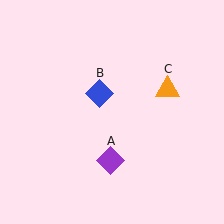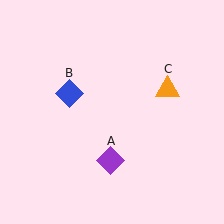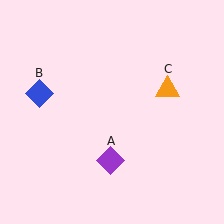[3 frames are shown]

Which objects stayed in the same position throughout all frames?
Purple diamond (object A) and orange triangle (object C) remained stationary.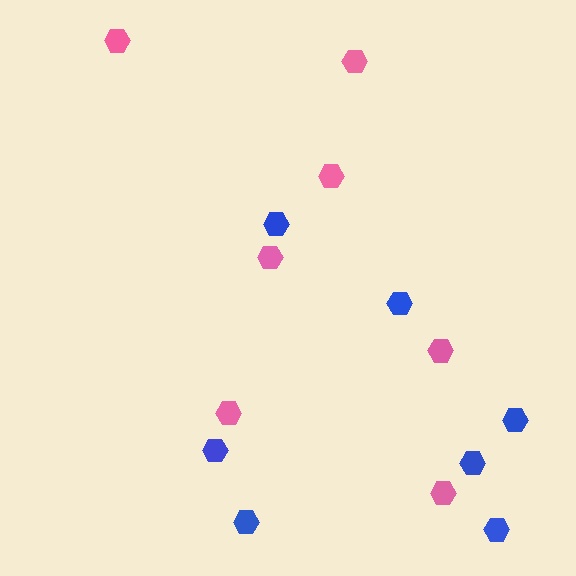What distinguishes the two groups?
There are 2 groups: one group of blue hexagons (7) and one group of pink hexagons (7).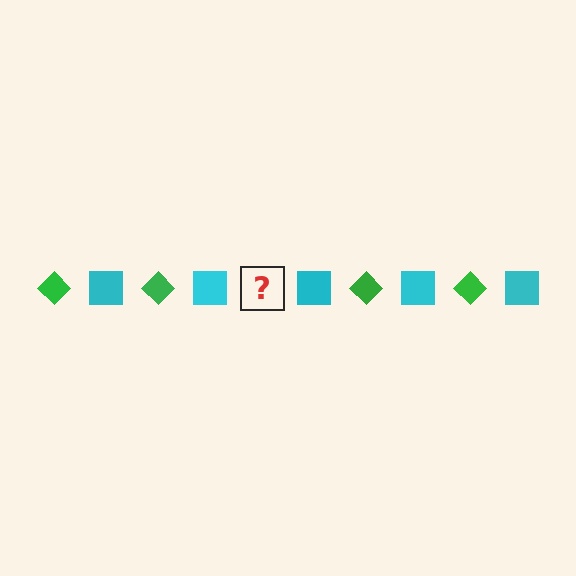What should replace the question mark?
The question mark should be replaced with a green diamond.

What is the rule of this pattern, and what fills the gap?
The rule is that the pattern alternates between green diamond and cyan square. The gap should be filled with a green diamond.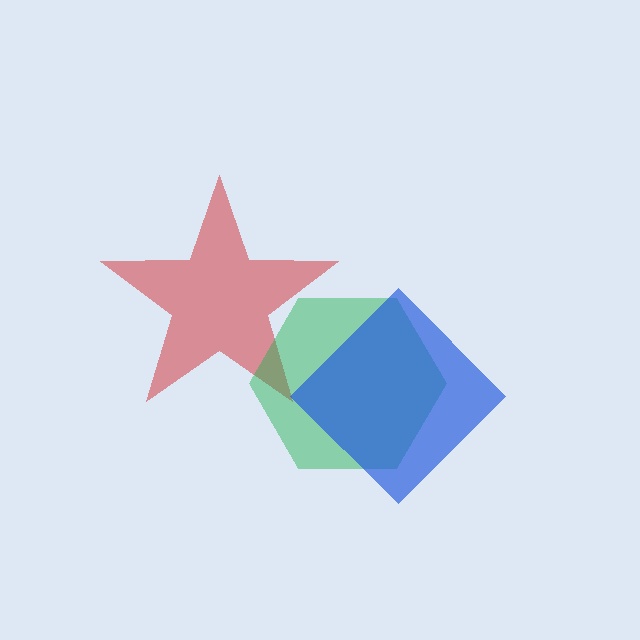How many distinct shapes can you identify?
There are 3 distinct shapes: a red star, a green hexagon, a blue diamond.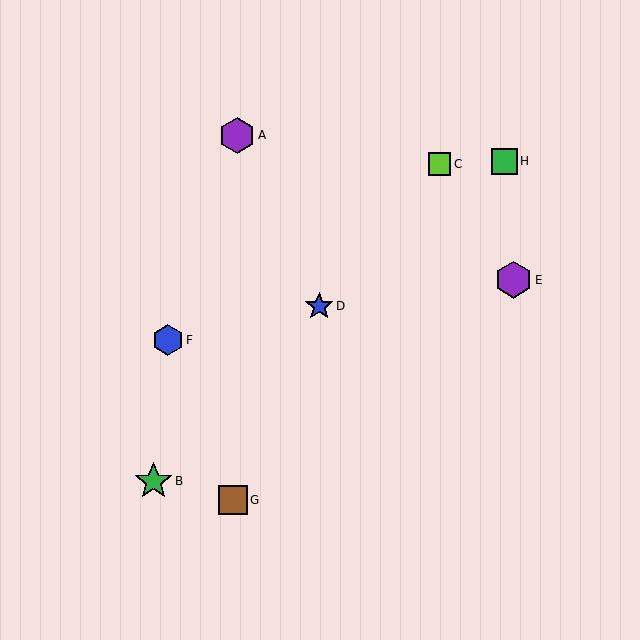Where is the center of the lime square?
The center of the lime square is at (440, 164).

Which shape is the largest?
The green star (labeled B) is the largest.